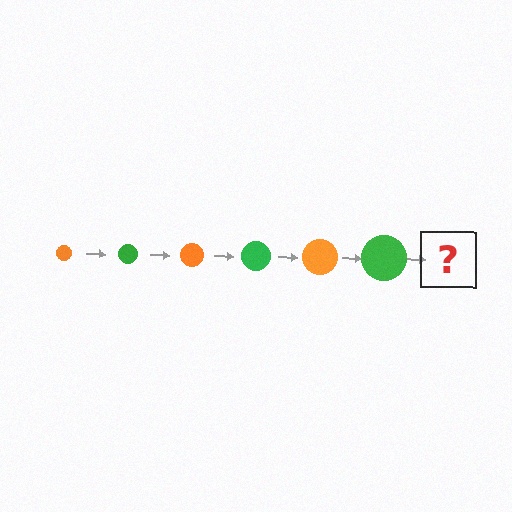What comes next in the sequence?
The next element should be an orange circle, larger than the previous one.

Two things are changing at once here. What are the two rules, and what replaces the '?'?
The two rules are that the circle grows larger each step and the color cycles through orange and green. The '?' should be an orange circle, larger than the previous one.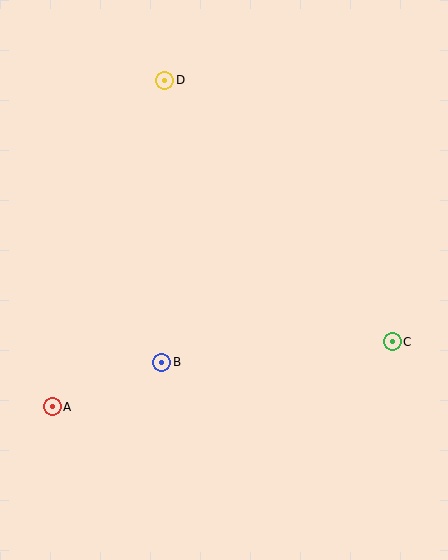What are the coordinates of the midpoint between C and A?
The midpoint between C and A is at (222, 374).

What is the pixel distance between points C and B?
The distance between C and B is 231 pixels.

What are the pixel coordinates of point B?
Point B is at (162, 362).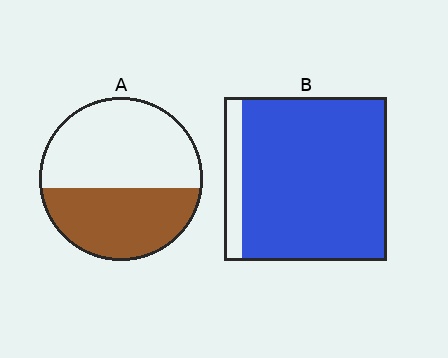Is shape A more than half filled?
No.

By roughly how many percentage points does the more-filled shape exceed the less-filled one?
By roughly 45 percentage points (B over A).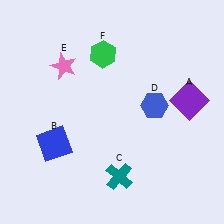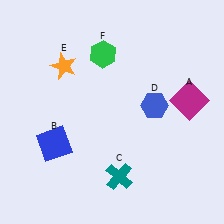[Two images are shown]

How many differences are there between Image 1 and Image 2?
There are 2 differences between the two images.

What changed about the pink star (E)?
In Image 1, E is pink. In Image 2, it changed to orange.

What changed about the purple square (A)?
In Image 1, A is purple. In Image 2, it changed to magenta.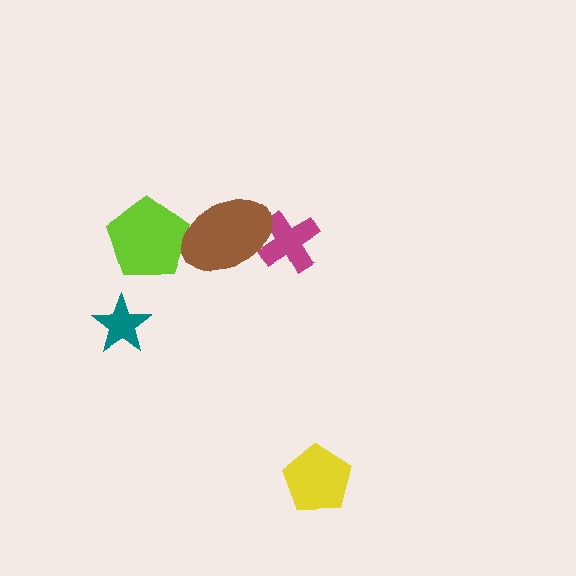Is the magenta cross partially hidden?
Yes, it is partially covered by another shape.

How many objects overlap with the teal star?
0 objects overlap with the teal star.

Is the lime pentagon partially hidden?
Yes, it is partially covered by another shape.